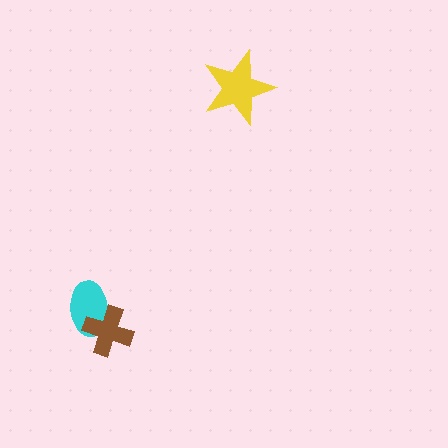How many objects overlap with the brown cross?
1 object overlaps with the brown cross.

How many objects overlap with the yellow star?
0 objects overlap with the yellow star.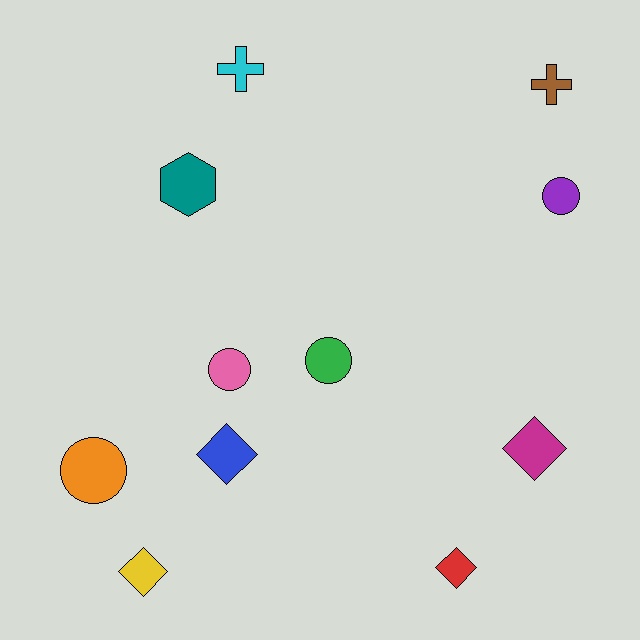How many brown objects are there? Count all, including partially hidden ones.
There is 1 brown object.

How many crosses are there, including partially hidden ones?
There are 2 crosses.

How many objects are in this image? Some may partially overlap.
There are 11 objects.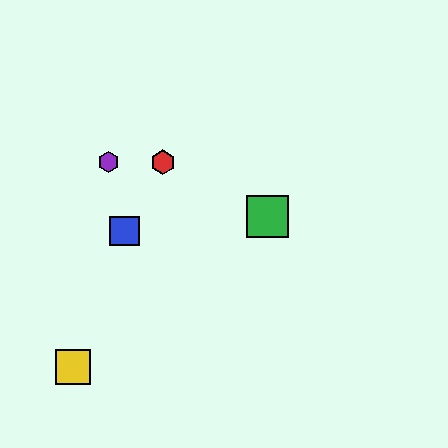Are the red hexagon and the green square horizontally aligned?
No, the red hexagon is at y≈162 and the green square is at y≈216.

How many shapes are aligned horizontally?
2 shapes (the red hexagon, the purple hexagon) are aligned horizontally.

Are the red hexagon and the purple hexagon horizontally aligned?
Yes, both are at y≈162.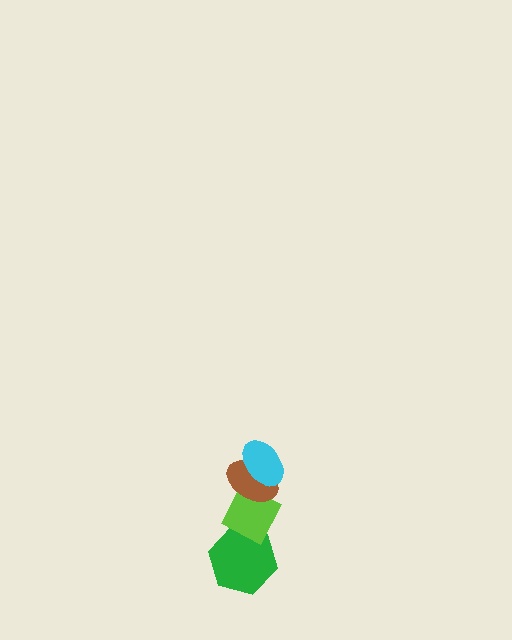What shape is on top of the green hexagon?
The lime diamond is on top of the green hexagon.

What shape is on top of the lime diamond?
The brown ellipse is on top of the lime diamond.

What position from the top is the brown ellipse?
The brown ellipse is 2nd from the top.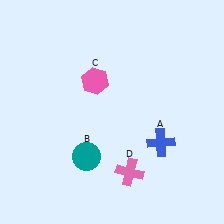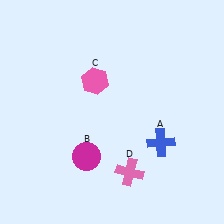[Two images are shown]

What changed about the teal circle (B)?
In Image 1, B is teal. In Image 2, it changed to magenta.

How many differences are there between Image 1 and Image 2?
There is 1 difference between the two images.